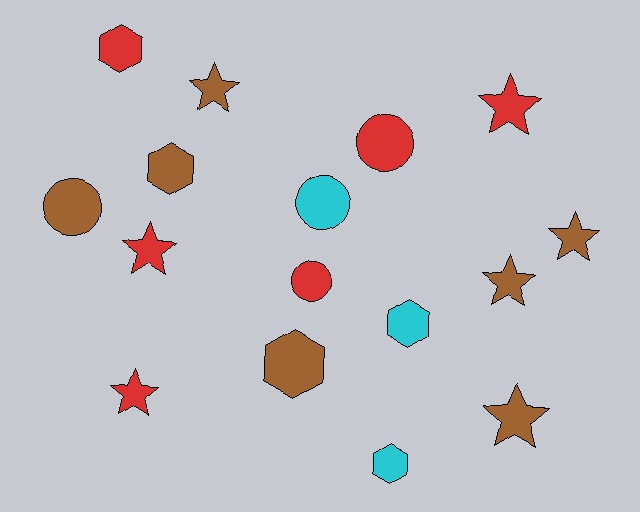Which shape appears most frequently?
Star, with 7 objects.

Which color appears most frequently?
Brown, with 7 objects.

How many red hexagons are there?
There is 1 red hexagon.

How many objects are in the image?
There are 16 objects.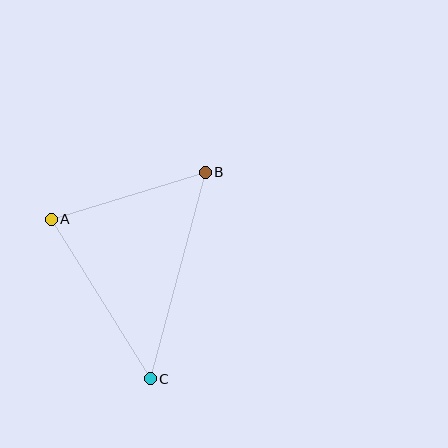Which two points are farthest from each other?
Points B and C are farthest from each other.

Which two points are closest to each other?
Points A and B are closest to each other.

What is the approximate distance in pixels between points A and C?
The distance between A and C is approximately 188 pixels.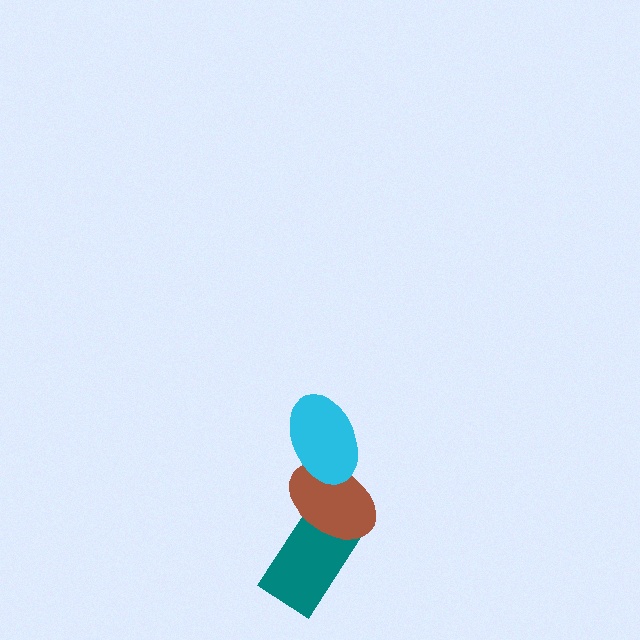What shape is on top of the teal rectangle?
The brown ellipse is on top of the teal rectangle.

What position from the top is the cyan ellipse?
The cyan ellipse is 1st from the top.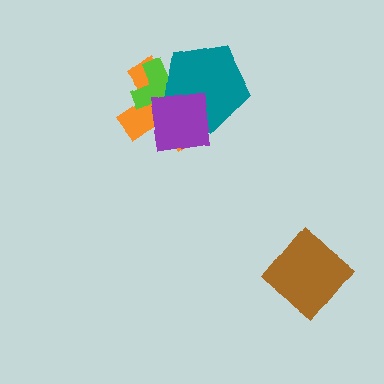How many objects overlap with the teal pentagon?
3 objects overlap with the teal pentagon.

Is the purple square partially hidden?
No, no other shape covers it.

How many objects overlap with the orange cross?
3 objects overlap with the orange cross.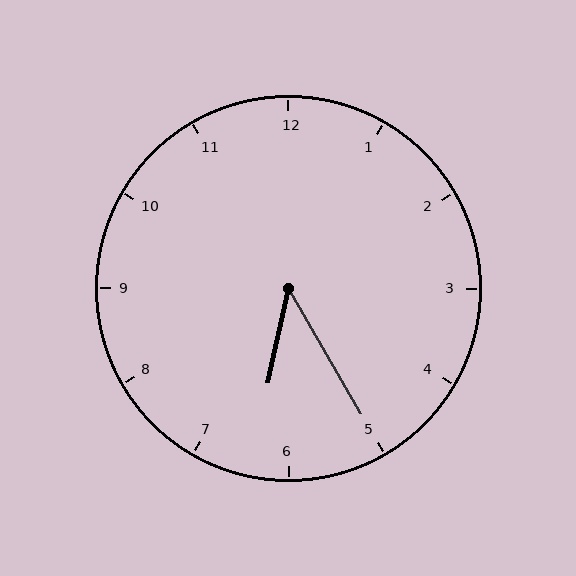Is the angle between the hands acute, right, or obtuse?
It is acute.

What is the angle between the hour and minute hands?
Approximately 42 degrees.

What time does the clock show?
6:25.